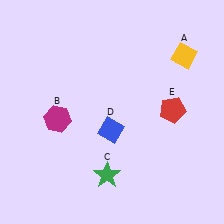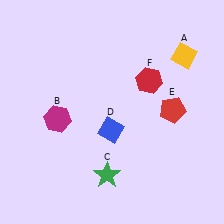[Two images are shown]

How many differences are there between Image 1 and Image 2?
There is 1 difference between the two images.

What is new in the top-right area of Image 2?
A red hexagon (F) was added in the top-right area of Image 2.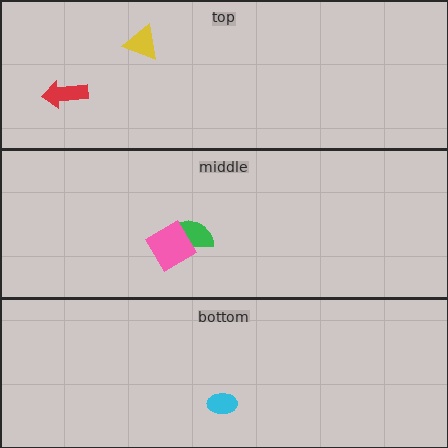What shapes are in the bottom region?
The cyan ellipse.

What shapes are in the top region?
The yellow triangle, the red arrow.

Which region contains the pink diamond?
The middle region.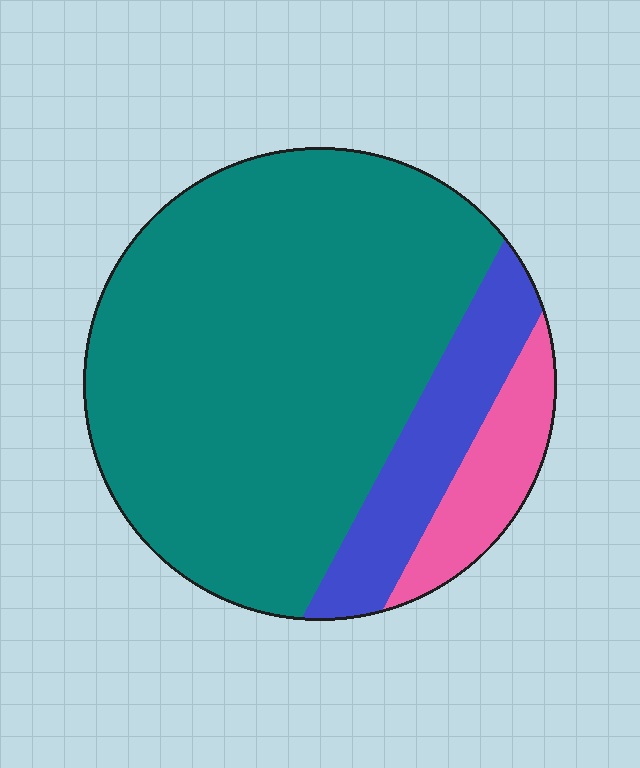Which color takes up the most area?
Teal, at roughly 75%.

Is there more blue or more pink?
Blue.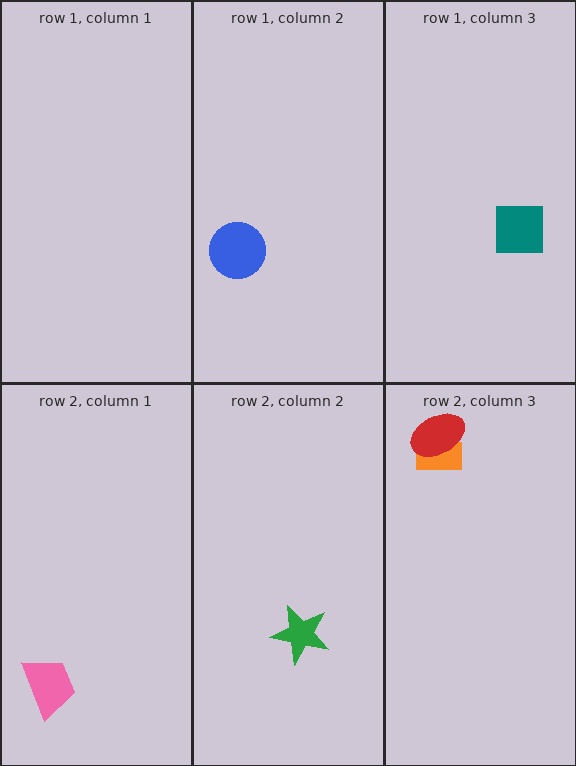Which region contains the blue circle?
The row 1, column 2 region.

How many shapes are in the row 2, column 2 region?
1.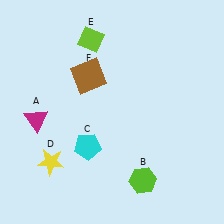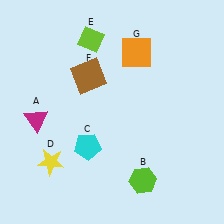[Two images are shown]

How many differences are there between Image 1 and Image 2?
There is 1 difference between the two images.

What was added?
An orange square (G) was added in Image 2.